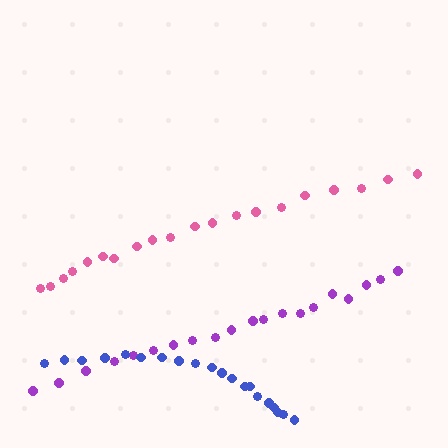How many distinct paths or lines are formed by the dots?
There are 3 distinct paths.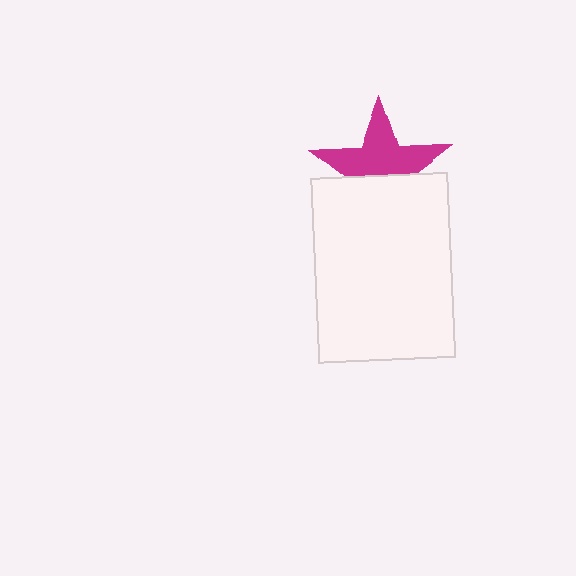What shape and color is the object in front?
The object in front is a white rectangle.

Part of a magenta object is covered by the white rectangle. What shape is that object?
It is a star.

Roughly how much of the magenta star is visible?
About half of it is visible (roughly 59%).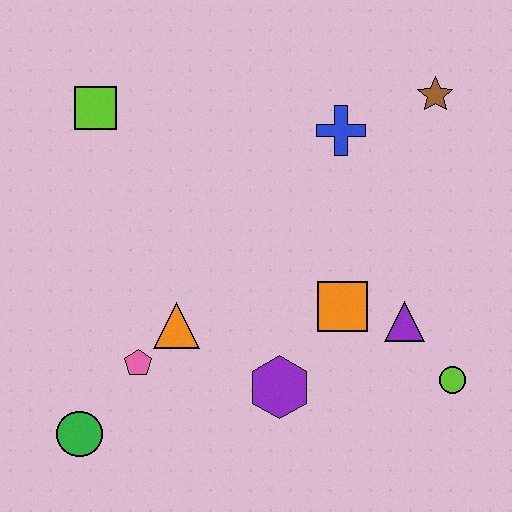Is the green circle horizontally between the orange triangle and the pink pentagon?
No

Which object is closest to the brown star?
The blue cross is closest to the brown star.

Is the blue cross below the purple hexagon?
No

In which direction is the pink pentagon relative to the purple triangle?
The pink pentagon is to the left of the purple triangle.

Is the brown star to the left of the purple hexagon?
No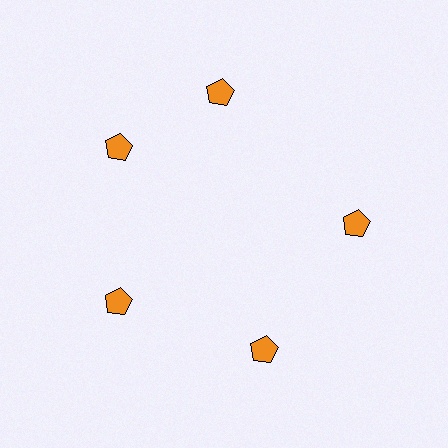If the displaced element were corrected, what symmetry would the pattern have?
It would have 5-fold rotational symmetry — the pattern would map onto itself every 72 degrees.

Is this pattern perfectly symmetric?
No. The 5 orange pentagons are arranged in a ring, but one element near the 1 o'clock position is rotated out of alignment along the ring, breaking the 5-fold rotational symmetry.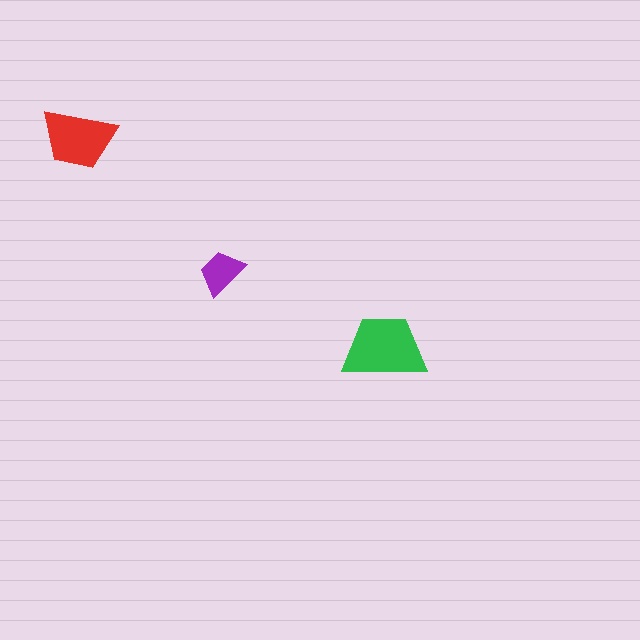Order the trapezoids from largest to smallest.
the green one, the red one, the purple one.